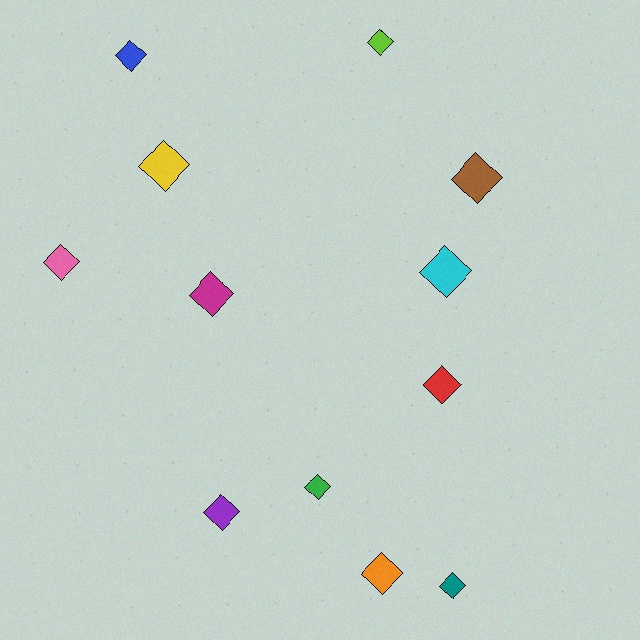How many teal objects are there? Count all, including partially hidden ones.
There is 1 teal object.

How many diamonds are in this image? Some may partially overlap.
There are 12 diamonds.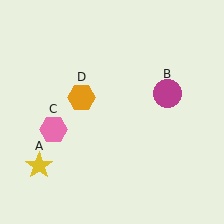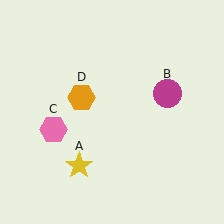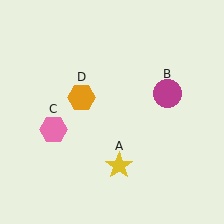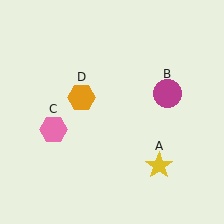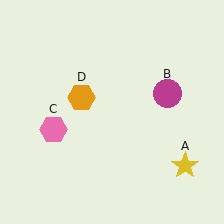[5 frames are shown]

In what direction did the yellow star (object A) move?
The yellow star (object A) moved right.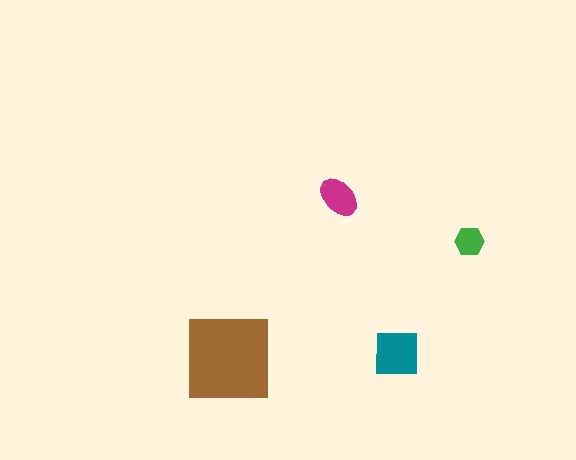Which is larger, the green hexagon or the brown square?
The brown square.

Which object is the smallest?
The green hexagon.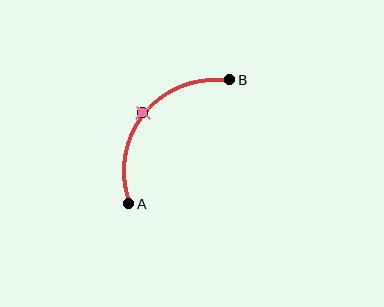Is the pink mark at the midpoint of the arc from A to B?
Yes. The pink mark lies on the arc at equal arc-length from both A and B — it is the arc midpoint.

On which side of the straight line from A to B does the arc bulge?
The arc bulges above and to the left of the straight line connecting A and B.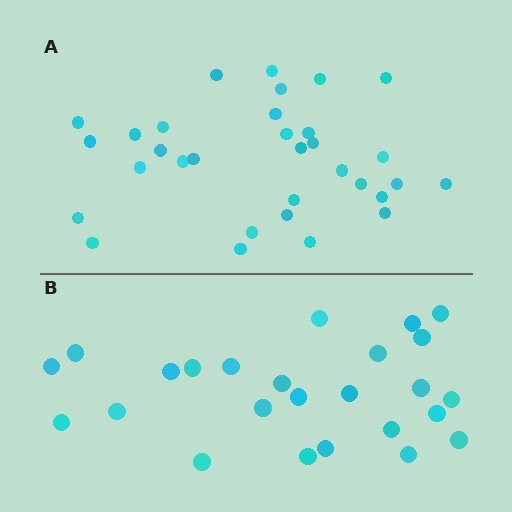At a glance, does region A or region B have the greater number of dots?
Region A (the top region) has more dots.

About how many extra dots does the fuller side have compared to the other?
Region A has roughly 8 or so more dots than region B.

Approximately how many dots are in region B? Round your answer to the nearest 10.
About 20 dots. (The exact count is 25, which rounds to 20.)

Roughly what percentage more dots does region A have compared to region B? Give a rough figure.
About 30% more.